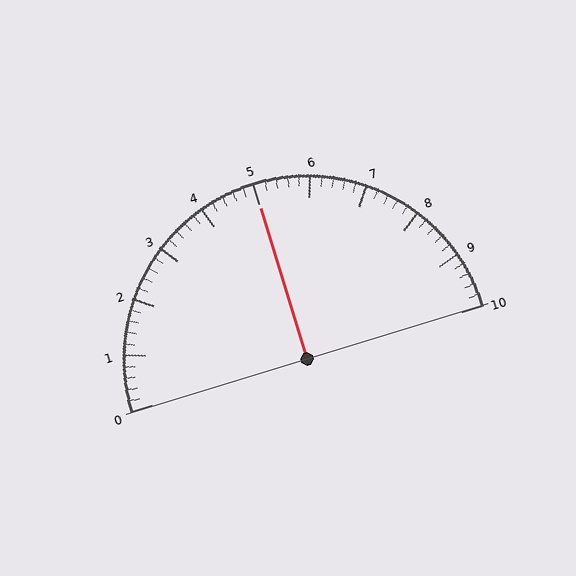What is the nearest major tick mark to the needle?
The nearest major tick mark is 5.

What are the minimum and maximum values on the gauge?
The gauge ranges from 0 to 10.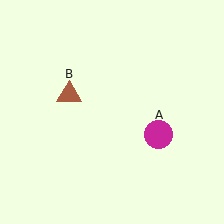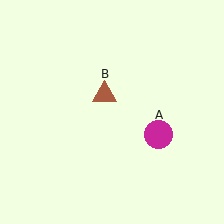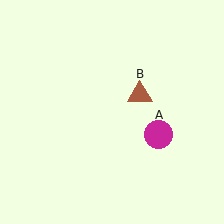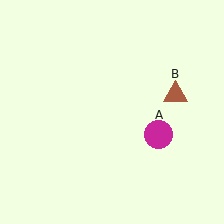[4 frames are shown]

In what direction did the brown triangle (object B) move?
The brown triangle (object B) moved right.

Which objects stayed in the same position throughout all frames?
Magenta circle (object A) remained stationary.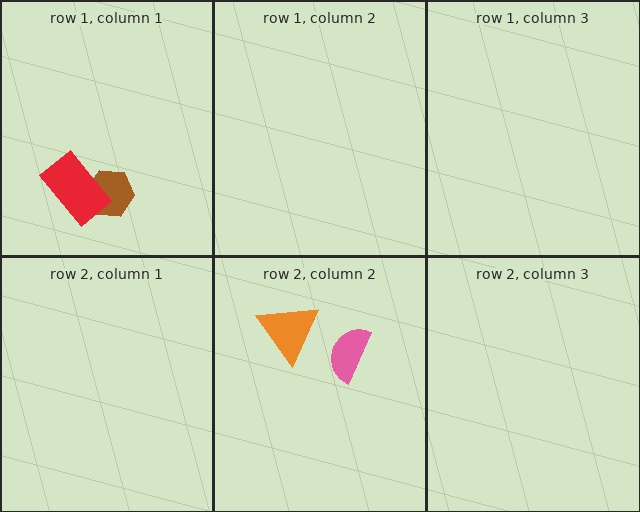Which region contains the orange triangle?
The row 2, column 2 region.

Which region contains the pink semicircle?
The row 2, column 2 region.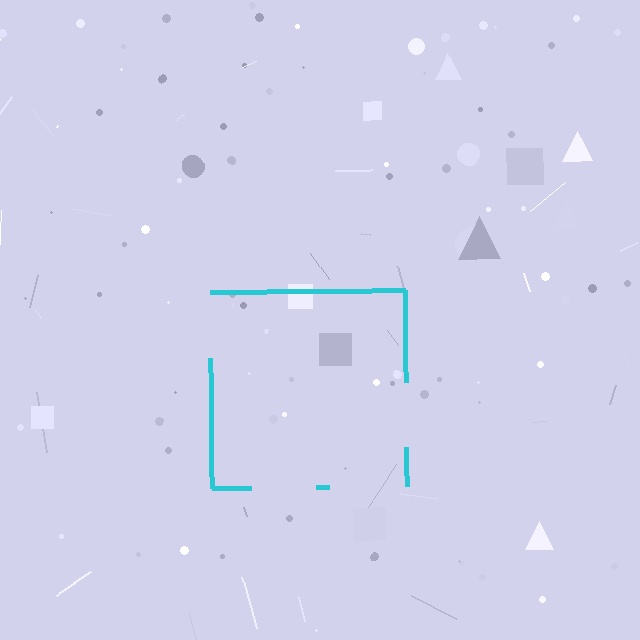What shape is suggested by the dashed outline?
The dashed outline suggests a square.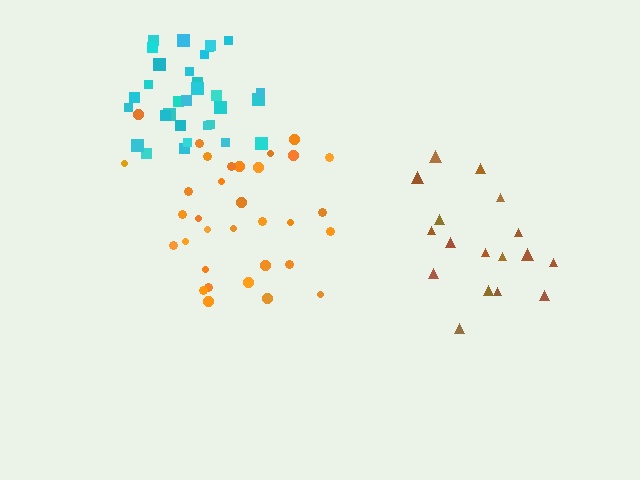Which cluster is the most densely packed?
Cyan.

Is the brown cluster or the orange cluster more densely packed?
Orange.